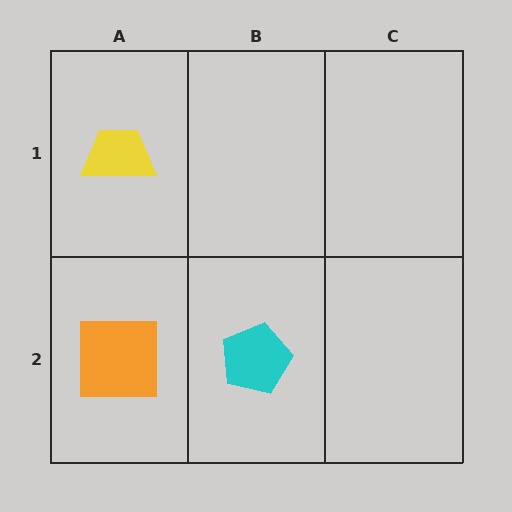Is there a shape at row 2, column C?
No, that cell is empty.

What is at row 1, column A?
A yellow trapezoid.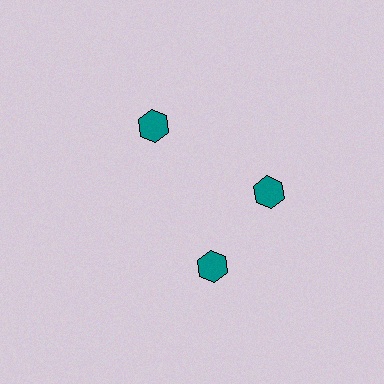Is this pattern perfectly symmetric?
No. The 3 teal hexagons are arranged in a ring, but one element near the 7 o'clock position is rotated out of alignment along the ring, breaking the 3-fold rotational symmetry.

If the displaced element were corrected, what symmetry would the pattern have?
It would have 3-fold rotational symmetry — the pattern would map onto itself every 120 degrees.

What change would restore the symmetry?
The symmetry would be restored by rotating it back into even spacing with its neighbors so that all 3 hexagons sit at equal angles and equal distance from the center.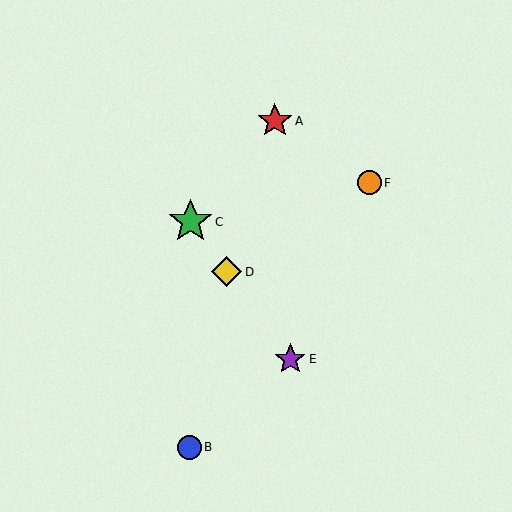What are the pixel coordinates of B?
Object B is at (189, 447).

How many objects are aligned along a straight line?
3 objects (C, D, E) are aligned along a straight line.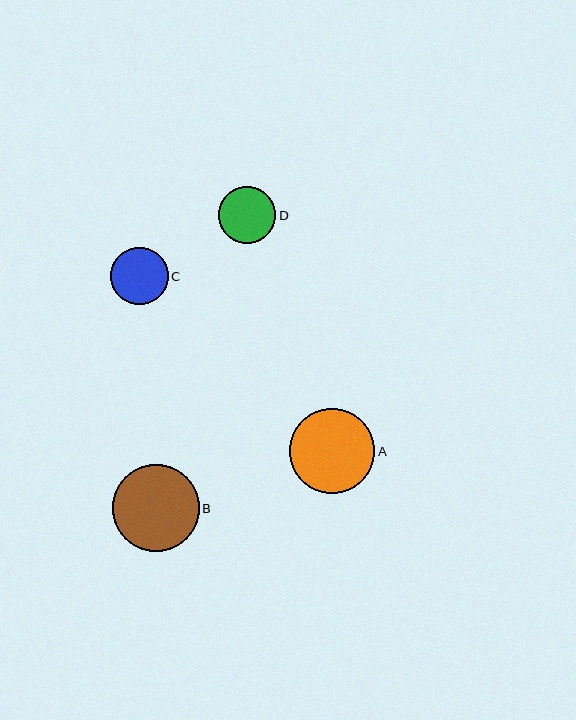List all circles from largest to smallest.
From largest to smallest: B, A, C, D.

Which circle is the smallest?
Circle D is the smallest with a size of approximately 57 pixels.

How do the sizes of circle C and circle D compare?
Circle C and circle D are approximately the same size.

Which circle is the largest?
Circle B is the largest with a size of approximately 87 pixels.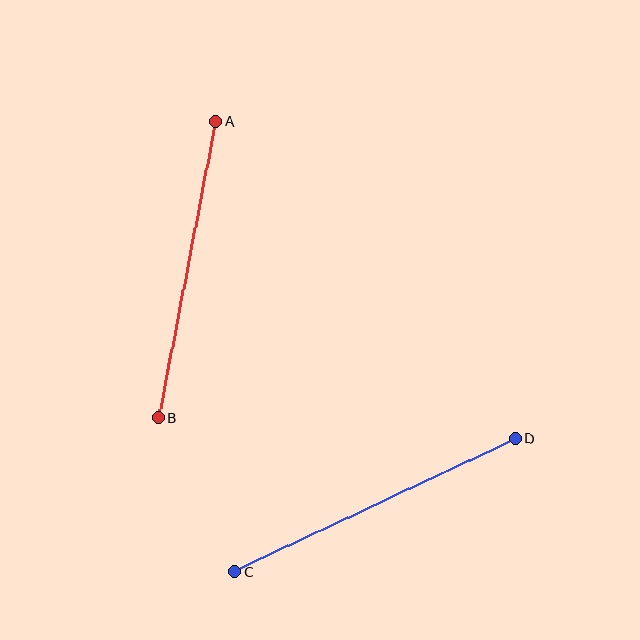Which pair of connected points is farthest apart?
Points C and D are farthest apart.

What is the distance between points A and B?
The distance is approximately 302 pixels.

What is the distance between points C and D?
The distance is approximately 310 pixels.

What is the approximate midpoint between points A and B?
The midpoint is at approximately (187, 269) pixels.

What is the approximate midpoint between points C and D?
The midpoint is at approximately (375, 505) pixels.